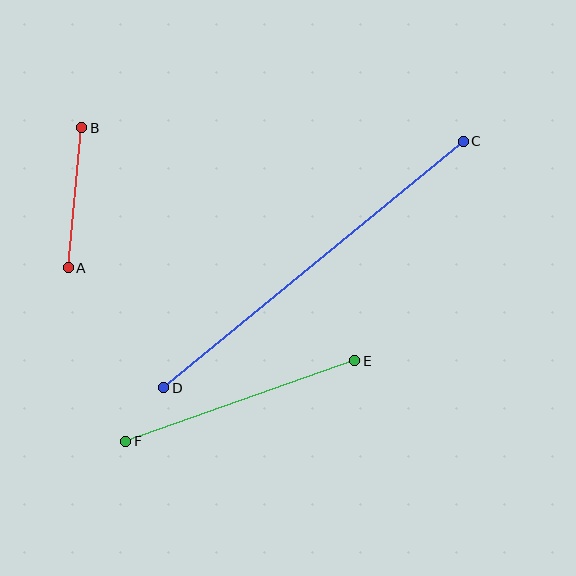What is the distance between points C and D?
The distance is approximately 387 pixels.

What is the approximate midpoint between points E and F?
The midpoint is at approximately (240, 401) pixels.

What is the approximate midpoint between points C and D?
The midpoint is at approximately (313, 265) pixels.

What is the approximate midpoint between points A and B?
The midpoint is at approximately (75, 198) pixels.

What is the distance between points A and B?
The distance is approximately 141 pixels.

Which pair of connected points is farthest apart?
Points C and D are farthest apart.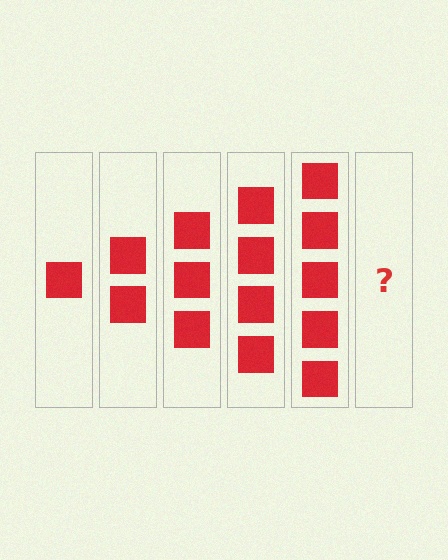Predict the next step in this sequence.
The next step is 6 squares.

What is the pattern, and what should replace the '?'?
The pattern is that each step adds one more square. The '?' should be 6 squares.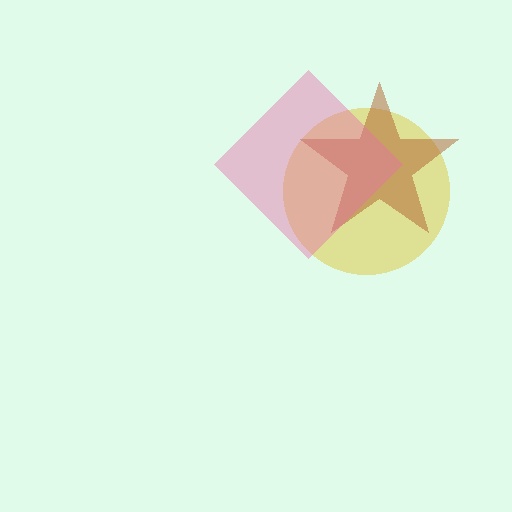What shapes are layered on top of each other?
The layered shapes are: a yellow circle, a brown star, a pink diamond.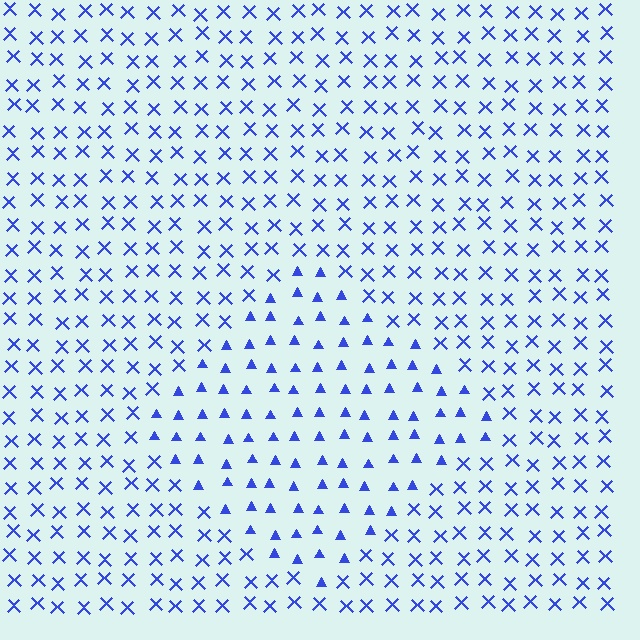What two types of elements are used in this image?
The image uses triangles inside the diamond region and X marks outside it.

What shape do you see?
I see a diamond.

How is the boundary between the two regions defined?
The boundary is defined by a change in element shape: triangles inside vs. X marks outside. All elements share the same color and spacing.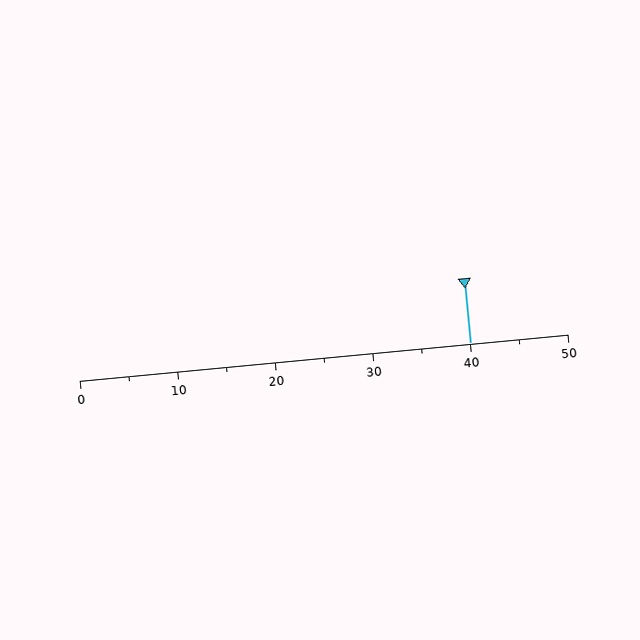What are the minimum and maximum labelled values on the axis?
The axis runs from 0 to 50.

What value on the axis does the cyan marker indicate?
The marker indicates approximately 40.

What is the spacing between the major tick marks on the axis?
The major ticks are spaced 10 apart.